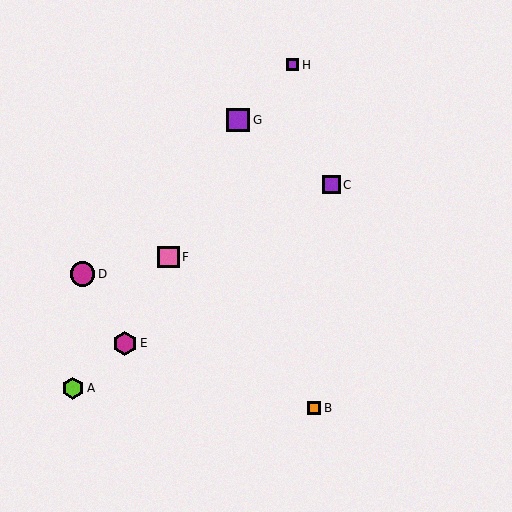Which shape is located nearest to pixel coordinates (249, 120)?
The purple square (labeled G) at (238, 120) is nearest to that location.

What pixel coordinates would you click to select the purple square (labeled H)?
Click at (293, 65) to select the purple square H.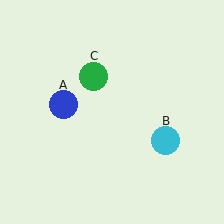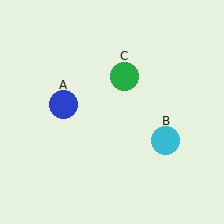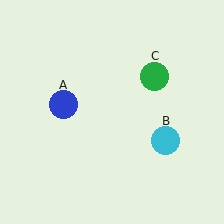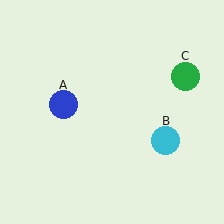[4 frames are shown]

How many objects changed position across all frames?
1 object changed position: green circle (object C).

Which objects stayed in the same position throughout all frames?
Blue circle (object A) and cyan circle (object B) remained stationary.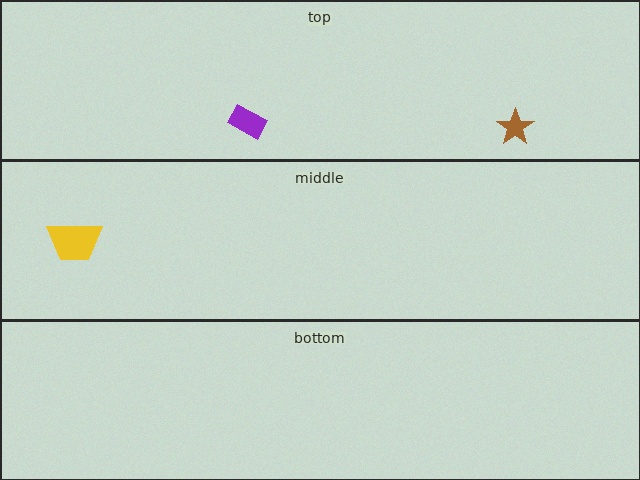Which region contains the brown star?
The top region.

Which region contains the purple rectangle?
The top region.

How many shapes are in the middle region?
1.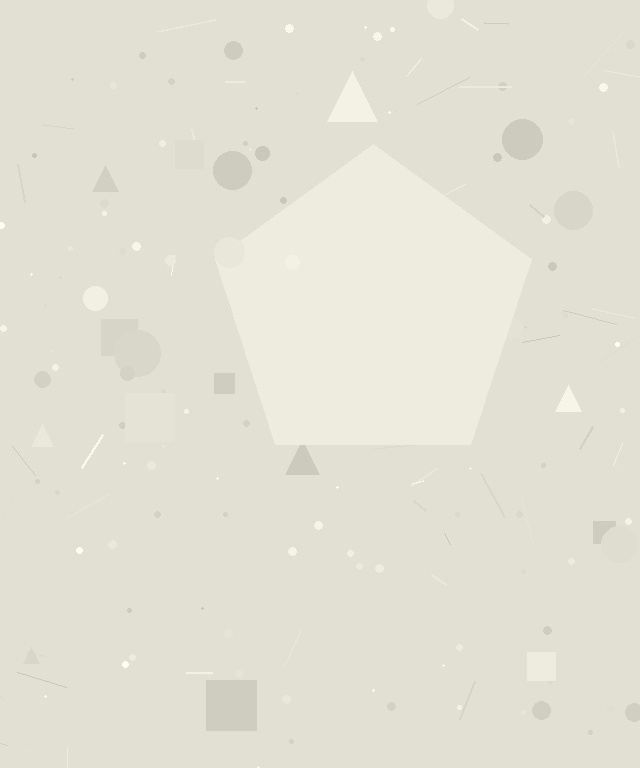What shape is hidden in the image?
A pentagon is hidden in the image.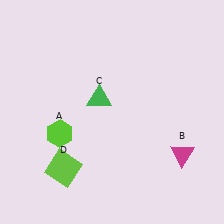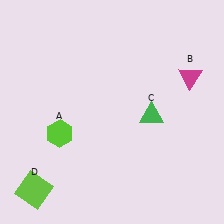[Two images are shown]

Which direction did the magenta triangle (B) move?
The magenta triangle (B) moved up.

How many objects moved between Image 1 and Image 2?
3 objects moved between the two images.